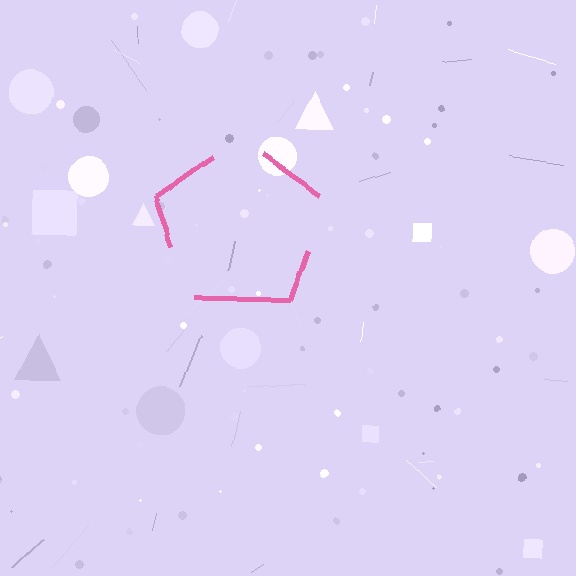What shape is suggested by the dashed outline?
The dashed outline suggests a pentagon.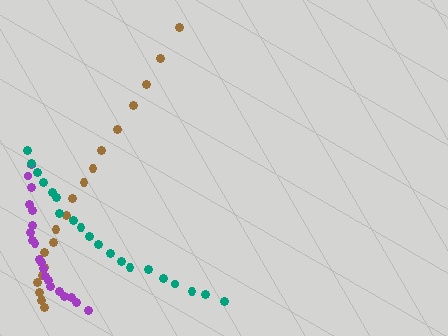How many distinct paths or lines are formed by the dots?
There are 3 distinct paths.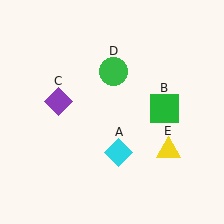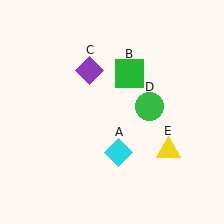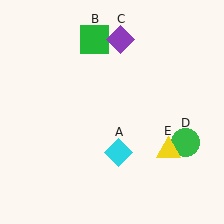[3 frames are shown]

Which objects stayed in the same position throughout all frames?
Cyan diamond (object A) and yellow triangle (object E) remained stationary.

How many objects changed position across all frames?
3 objects changed position: green square (object B), purple diamond (object C), green circle (object D).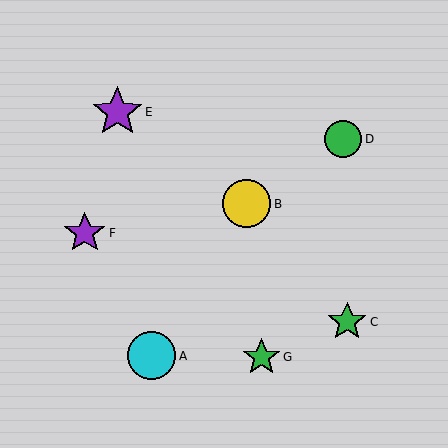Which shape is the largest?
The purple star (labeled E) is the largest.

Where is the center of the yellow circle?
The center of the yellow circle is at (247, 204).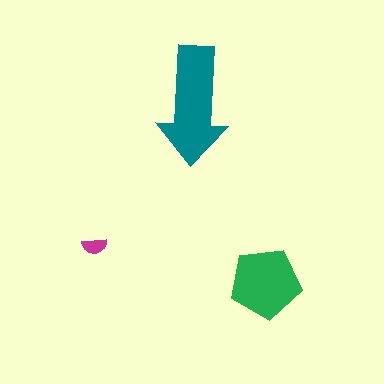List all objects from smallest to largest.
The magenta semicircle, the green pentagon, the teal arrow.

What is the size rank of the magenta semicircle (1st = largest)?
3rd.